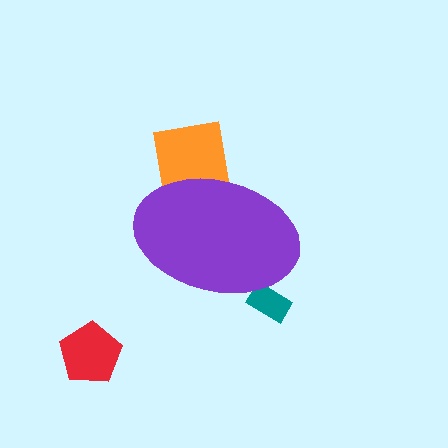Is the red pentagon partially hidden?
No, the red pentagon is fully visible.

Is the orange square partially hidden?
Yes, the orange square is partially hidden behind the purple ellipse.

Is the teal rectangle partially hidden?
Yes, the teal rectangle is partially hidden behind the purple ellipse.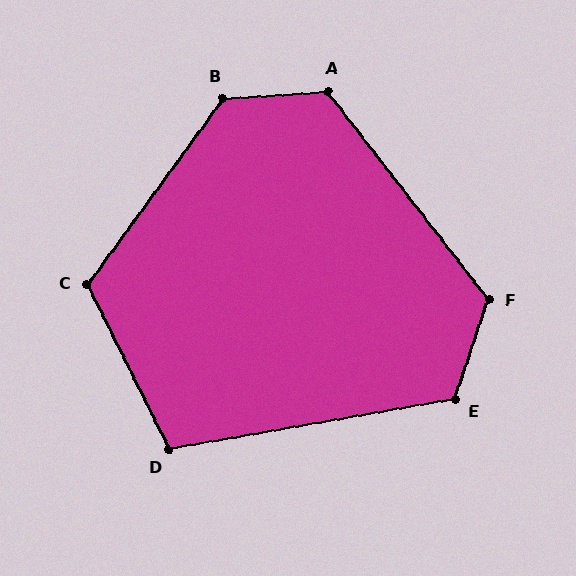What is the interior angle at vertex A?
Approximately 124 degrees (obtuse).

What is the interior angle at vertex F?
Approximately 124 degrees (obtuse).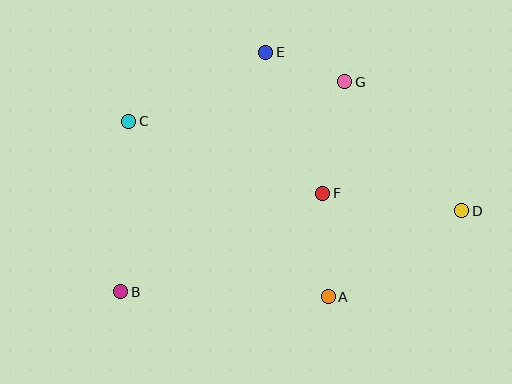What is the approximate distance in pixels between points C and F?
The distance between C and F is approximately 207 pixels.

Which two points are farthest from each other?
Points B and D are farthest from each other.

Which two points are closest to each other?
Points E and G are closest to each other.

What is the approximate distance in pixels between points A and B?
The distance between A and B is approximately 208 pixels.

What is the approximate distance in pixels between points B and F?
The distance between B and F is approximately 225 pixels.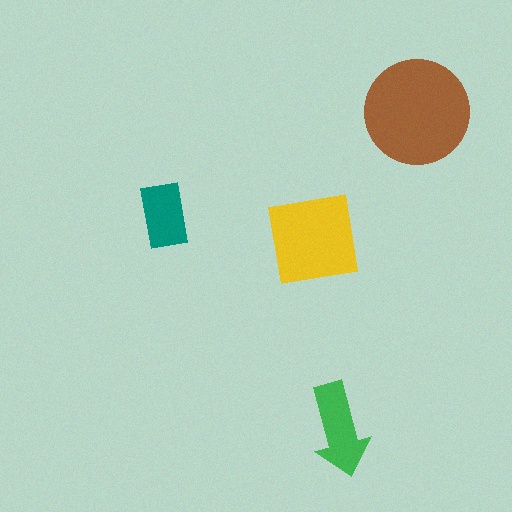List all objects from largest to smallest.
The brown circle, the yellow square, the green arrow, the teal rectangle.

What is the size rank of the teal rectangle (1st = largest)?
4th.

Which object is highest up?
The brown circle is topmost.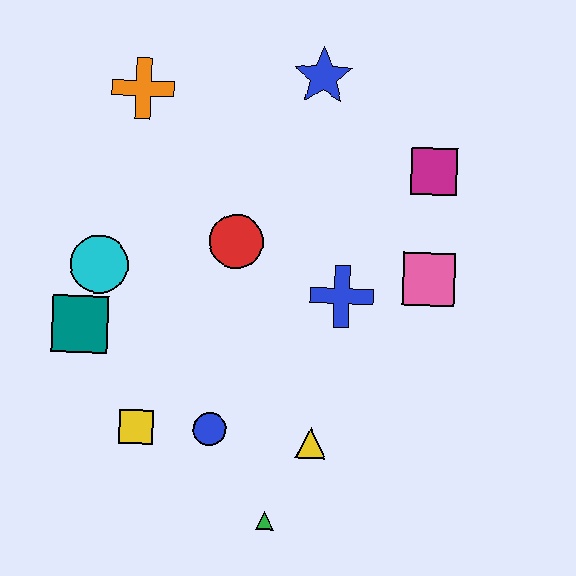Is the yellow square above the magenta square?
No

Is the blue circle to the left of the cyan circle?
No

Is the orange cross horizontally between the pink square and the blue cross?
No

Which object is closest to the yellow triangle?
The green triangle is closest to the yellow triangle.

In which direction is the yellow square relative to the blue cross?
The yellow square is to the left of the blue cross.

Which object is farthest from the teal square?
The magenta square is farthest from the teal square.